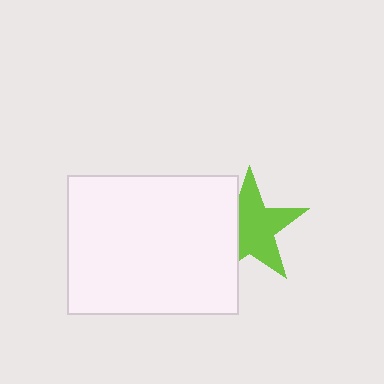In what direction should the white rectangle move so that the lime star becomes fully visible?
The white rectangle should move left. That is the shortest direction to clear the overlap and leave the lime star fully visible.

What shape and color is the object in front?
The object in front is a white rectangle.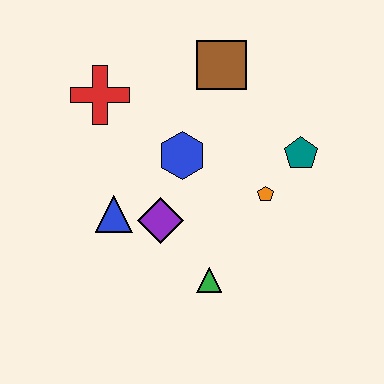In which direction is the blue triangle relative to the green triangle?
The blue triangle is to the left of the green triangle.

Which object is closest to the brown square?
The blue hexagon is closest to the brown square.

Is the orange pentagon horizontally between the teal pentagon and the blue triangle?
Yes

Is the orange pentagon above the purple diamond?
Yes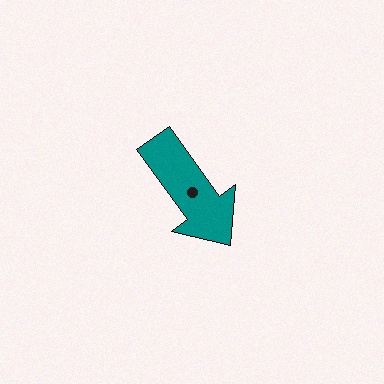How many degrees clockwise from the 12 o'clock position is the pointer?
Approximately 144 degrees.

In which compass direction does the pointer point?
Southeast.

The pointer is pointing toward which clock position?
Roughly 5 o'clock.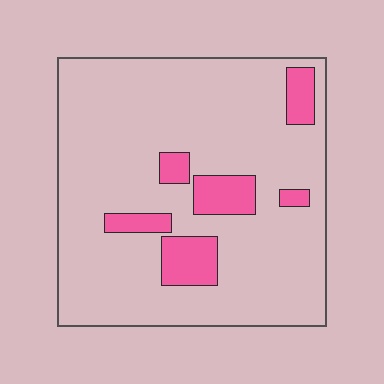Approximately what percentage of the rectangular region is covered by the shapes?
Approximately 15%.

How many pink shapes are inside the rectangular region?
6.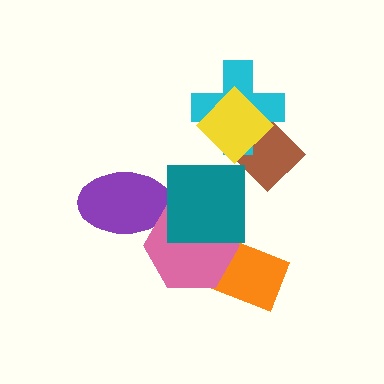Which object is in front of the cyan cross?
The yellow diamond is in front of the cyan cross.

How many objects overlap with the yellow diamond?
2 objects overlap with the yellow diamond.